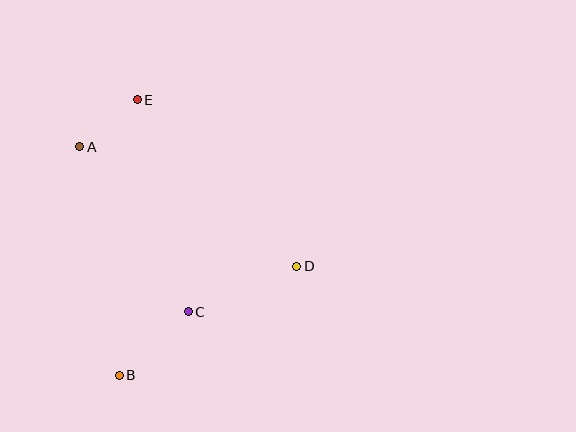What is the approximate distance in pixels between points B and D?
The distance between B and D is approximately 209 pixels.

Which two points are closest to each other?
Points A and E are closest to each other.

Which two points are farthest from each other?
Points B and E are farthest from each other.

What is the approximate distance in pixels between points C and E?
The distance between C and E is approximately 218 pixels.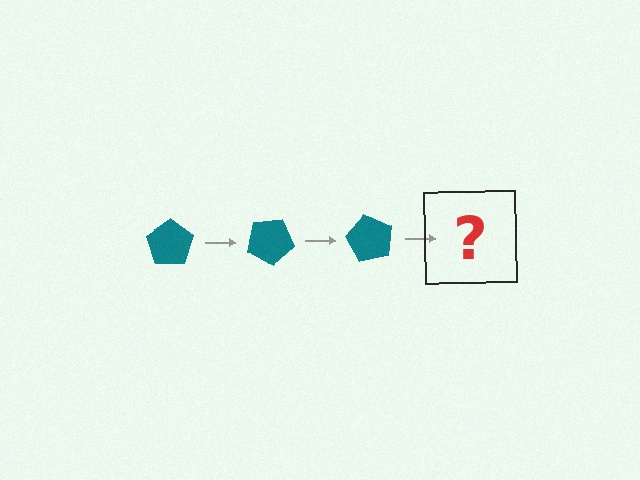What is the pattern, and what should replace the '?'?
The pattern is that the pentagon rotates 30 degrees each step. The '?' should be a teal pentagon rotated 90 degrees.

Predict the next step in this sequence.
The next step is a teal pentagon rotated 90 degrees.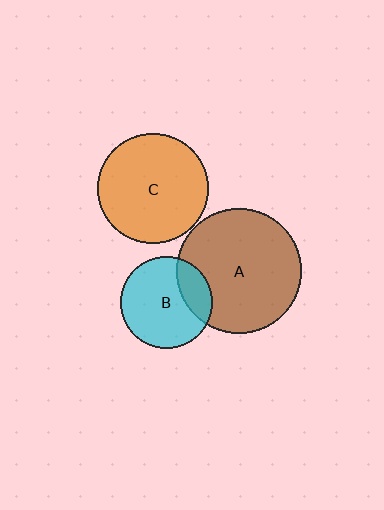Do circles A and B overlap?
Yes.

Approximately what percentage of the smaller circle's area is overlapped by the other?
Approximately 20%.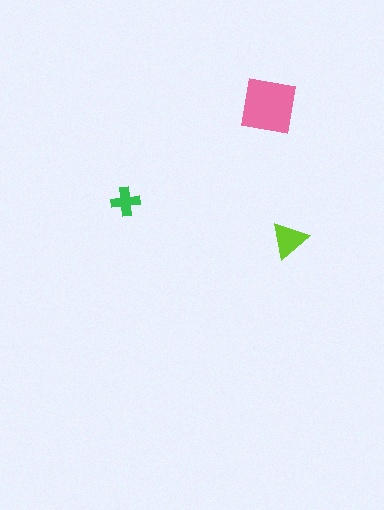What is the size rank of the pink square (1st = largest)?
1st.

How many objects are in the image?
There are 3 objects in the image.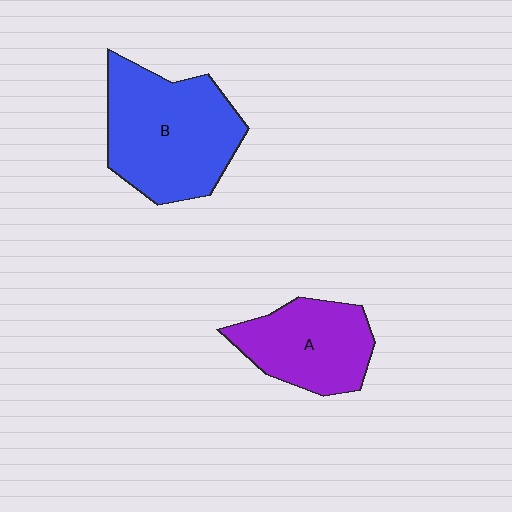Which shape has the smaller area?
Shape A (purple).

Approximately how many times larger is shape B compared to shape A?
Approximately 1.5 times.